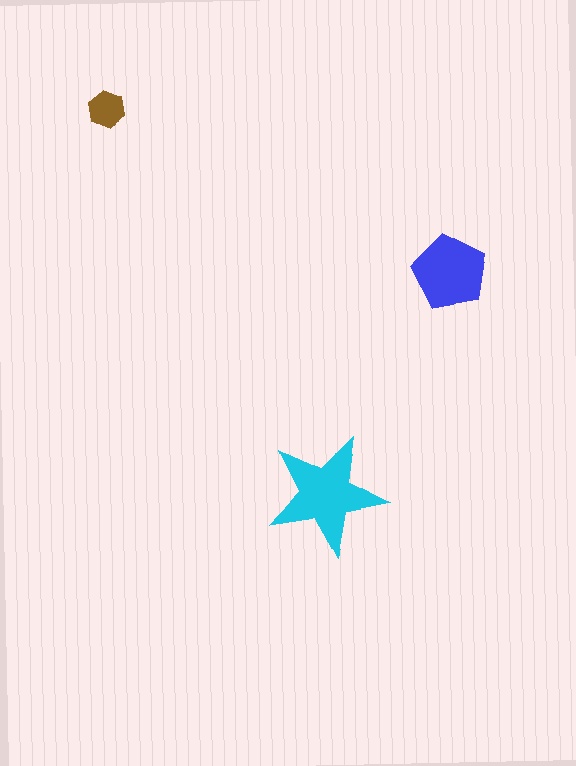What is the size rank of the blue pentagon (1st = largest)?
2nd.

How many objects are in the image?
There are 3 objects in the image.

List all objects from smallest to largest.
The brown hexagon, the blue pentagon, the cyan star.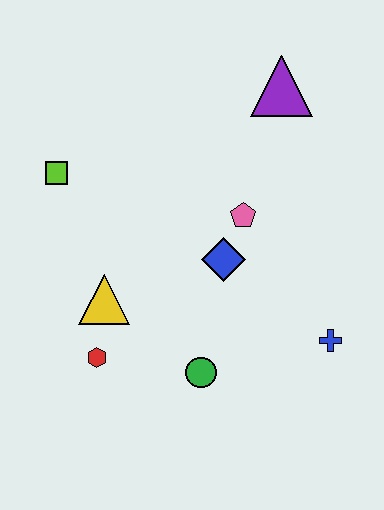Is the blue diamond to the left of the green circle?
No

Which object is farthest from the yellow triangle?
The purple triangle is farthest from the yellow triangle.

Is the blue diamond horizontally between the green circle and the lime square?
No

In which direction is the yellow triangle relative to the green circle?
The yellow triangle is to the left of the green circle.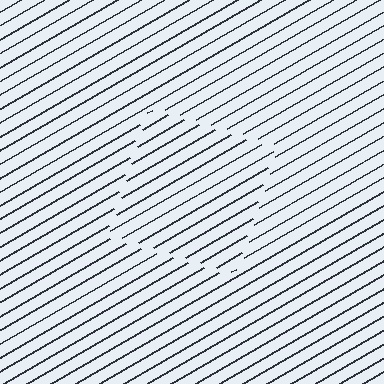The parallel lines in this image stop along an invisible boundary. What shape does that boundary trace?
An illusory square. The interior of the shape contains the same grating, shifted by half a period — the contour is defined by the phase discontinuity where line-ends from the inner and outer gratings abut.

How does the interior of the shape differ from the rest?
The interior of the shape contains the same grating, shifted by half a period — the contour is defined by the phase discontinuity where line-ends from the inner and outer gratings abut.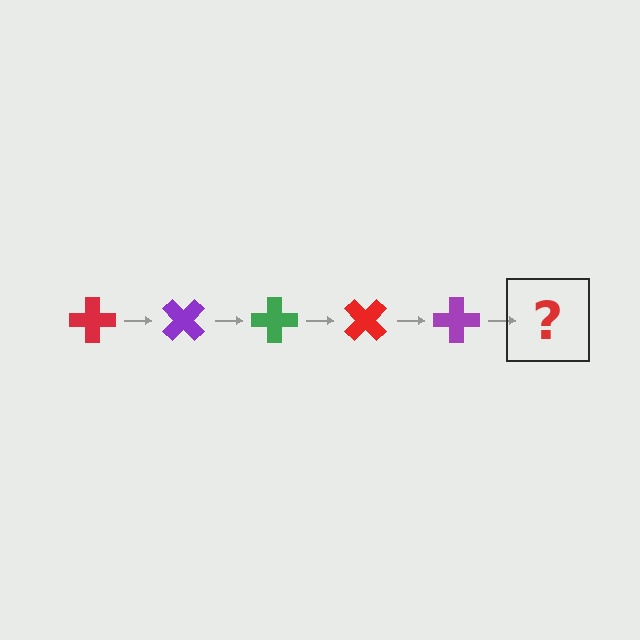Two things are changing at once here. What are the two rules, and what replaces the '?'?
The two rules are that it rotates 45 degrees each step and the color cycles through red, purple, and green. The '?' should be a green cross, rotated 225 degrees from the start.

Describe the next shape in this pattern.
It should be a green cross, rotated 225 degrees from the start.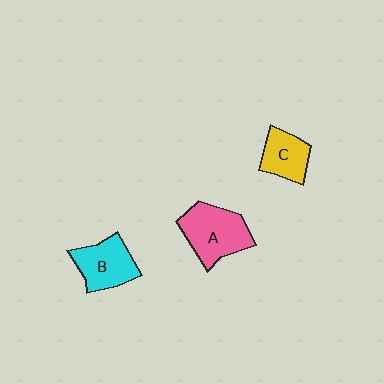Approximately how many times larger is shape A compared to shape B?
Approximately 1.2 times.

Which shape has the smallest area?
Shape C (yellow).